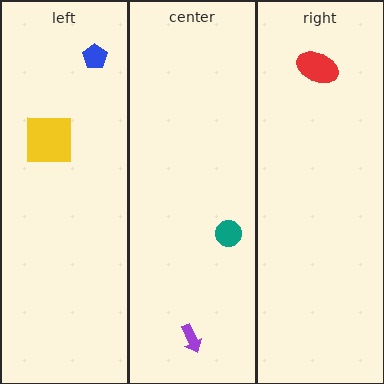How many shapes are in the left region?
2.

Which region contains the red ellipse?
The right region.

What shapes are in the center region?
The teal circle, the purple arrow.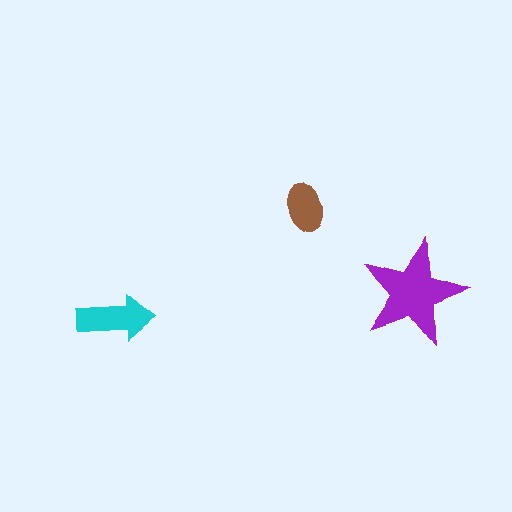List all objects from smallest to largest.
The brown ellipse, the cyan arrow, the purple star.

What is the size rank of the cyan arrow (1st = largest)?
2nd.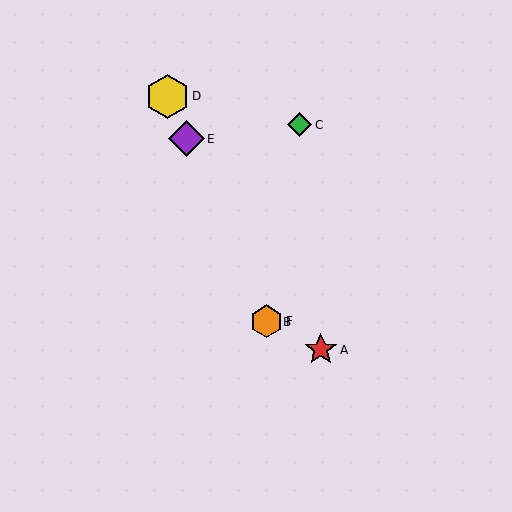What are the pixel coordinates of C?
Object C is at (300, 125).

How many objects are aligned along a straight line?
4 objects (B, D, E, F) are aligned along a straight line.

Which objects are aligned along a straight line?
Objects B, D, E, F are aligned along a straight line.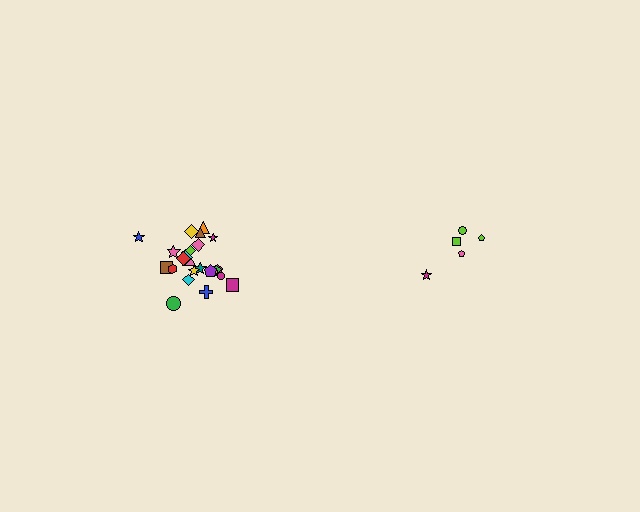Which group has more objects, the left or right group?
The left group.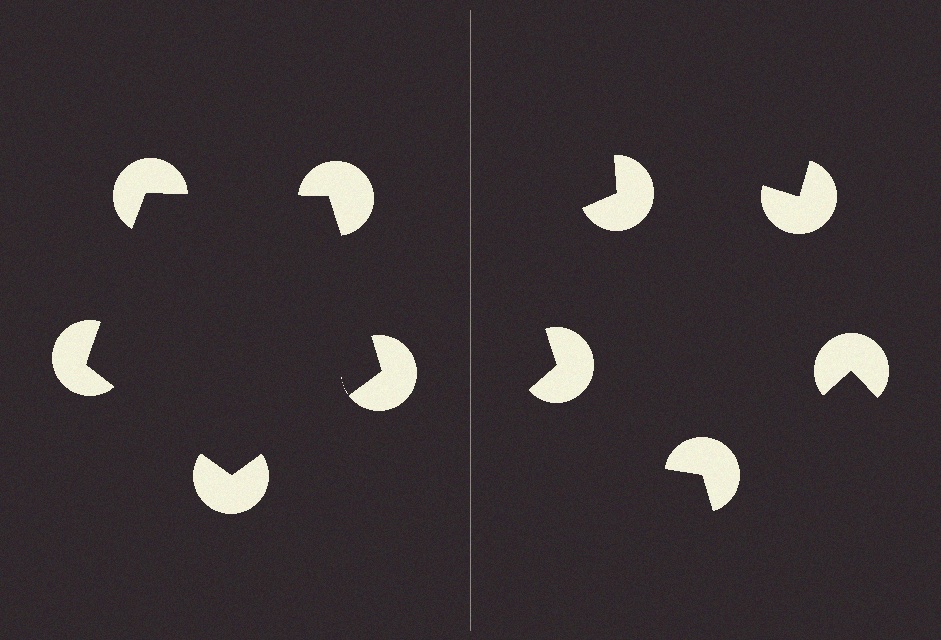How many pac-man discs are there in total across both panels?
10 — 5 on each side.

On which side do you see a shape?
An illusory pentagon appears on the left side. On the right side the wedge cuts are rotated, so no coherent shape forms.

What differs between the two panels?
The pac-man discs are positioned identically on both sides; only the wedge orientations differ. On the left they align to a pentagon; on the right they are misaligned.